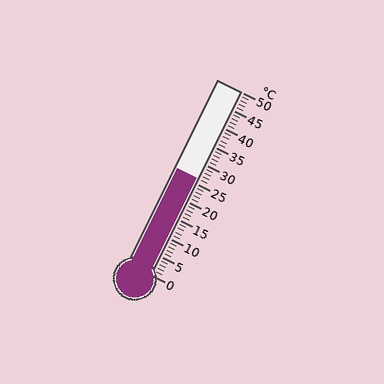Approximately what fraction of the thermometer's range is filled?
The thermometer is filled to approximately 50% of its range.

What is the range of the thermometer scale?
The thermometer scale ranges from 0°C to 50°C.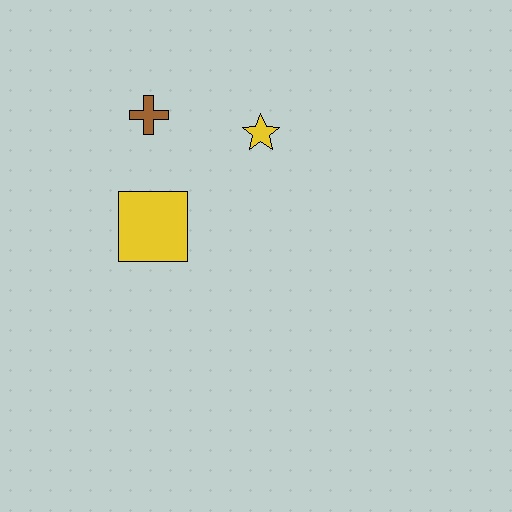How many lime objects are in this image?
There are no lime objects.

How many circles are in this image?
There are no circles.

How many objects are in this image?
There are 3 objects.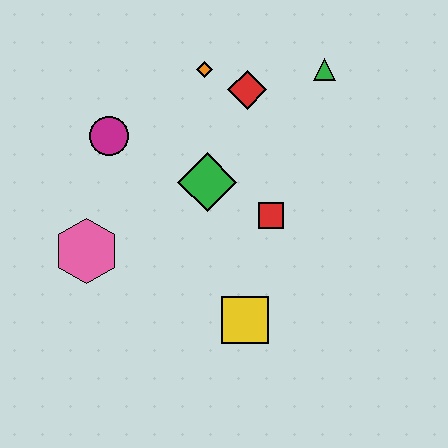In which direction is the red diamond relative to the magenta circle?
The red diamond is to the right of the magenta circle.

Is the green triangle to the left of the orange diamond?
No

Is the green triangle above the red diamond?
Yes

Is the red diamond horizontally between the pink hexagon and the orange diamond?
No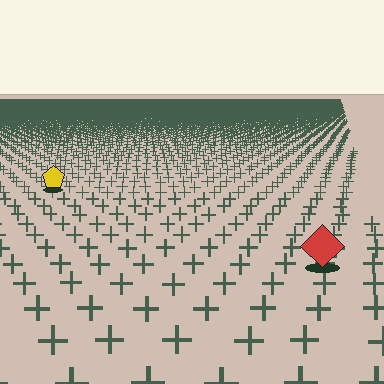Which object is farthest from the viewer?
The yellow pentagon is farthest from the viewer. It appears smaller and the ground texture around it is denser.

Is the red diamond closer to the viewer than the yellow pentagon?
Yes. The red diamond is closer — you can tell from the texture gradient: the ground texture is coarser near it.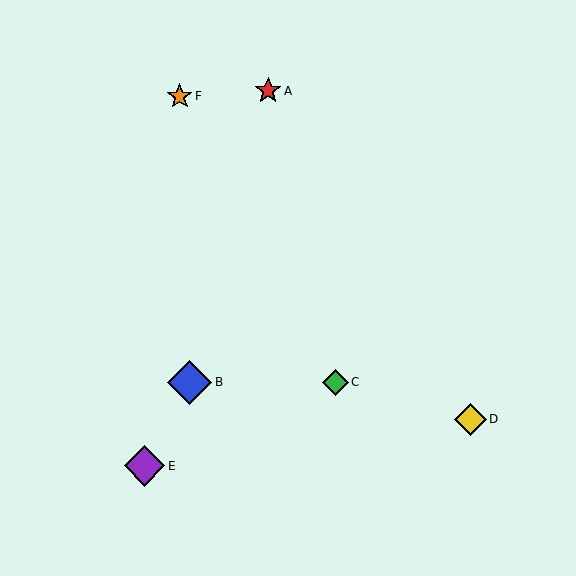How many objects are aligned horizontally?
2 objects (B, C) are aligned horizontally.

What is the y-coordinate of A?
Object A is at y≈91.